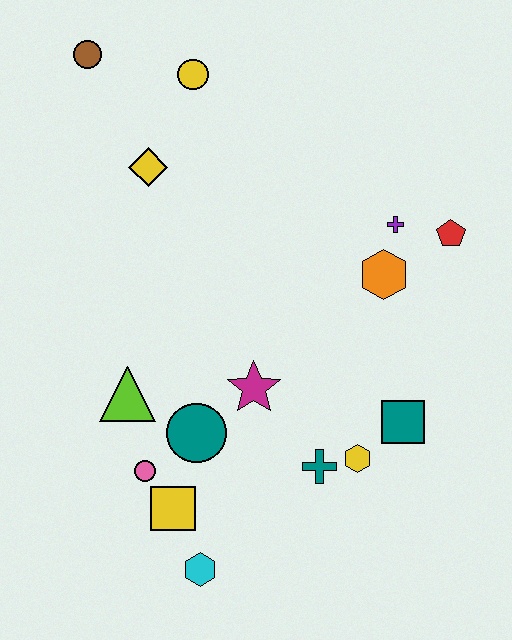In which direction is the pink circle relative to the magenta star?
The pink circle is to the left of the magenta star.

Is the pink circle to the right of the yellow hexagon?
No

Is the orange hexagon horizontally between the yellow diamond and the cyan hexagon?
No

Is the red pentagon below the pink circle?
No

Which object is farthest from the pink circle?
The brown circle is farthest from the pink circle.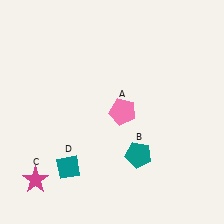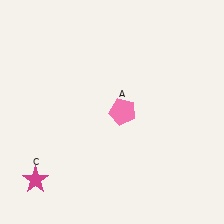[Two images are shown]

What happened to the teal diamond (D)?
The teal diamond (D) was removed in Image 2. It was in the bottom-left area of Image 1.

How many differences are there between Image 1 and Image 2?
There are 2 differences between the two images.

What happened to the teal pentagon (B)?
The teal pentagon (B) was removed in Image 2. It was in the bottom-right area of Image 1.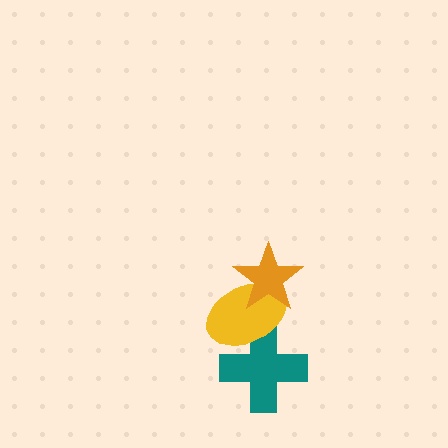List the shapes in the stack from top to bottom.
From top to bottom: the orange star, the yellow ellipse, the teal cross.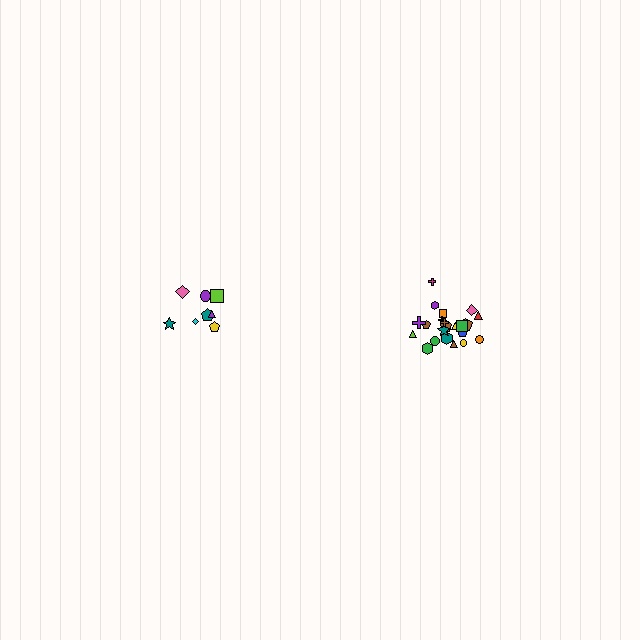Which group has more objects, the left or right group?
The right group.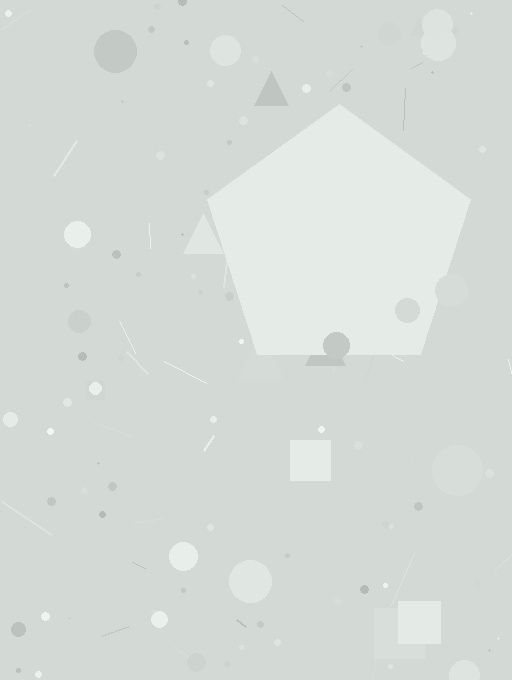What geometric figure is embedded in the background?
A pentagon is embedded in the background.